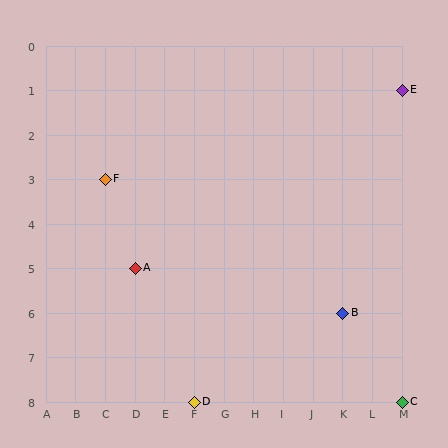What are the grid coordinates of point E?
Point E is at grid coordinates (M, 1).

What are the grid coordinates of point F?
Point F is at grid coordinates (C, 3).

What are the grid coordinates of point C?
Point C is at grid coordinates (M, 8).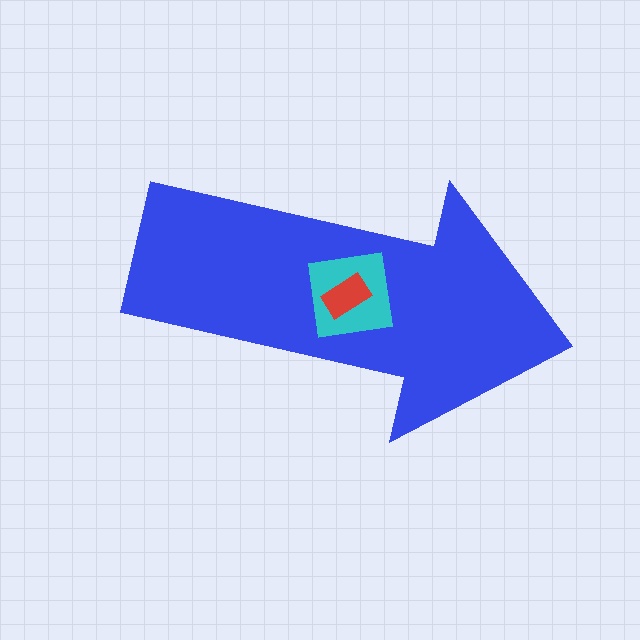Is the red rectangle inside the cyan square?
Yes.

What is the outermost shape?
The blue arrow.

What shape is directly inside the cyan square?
The red rectangle.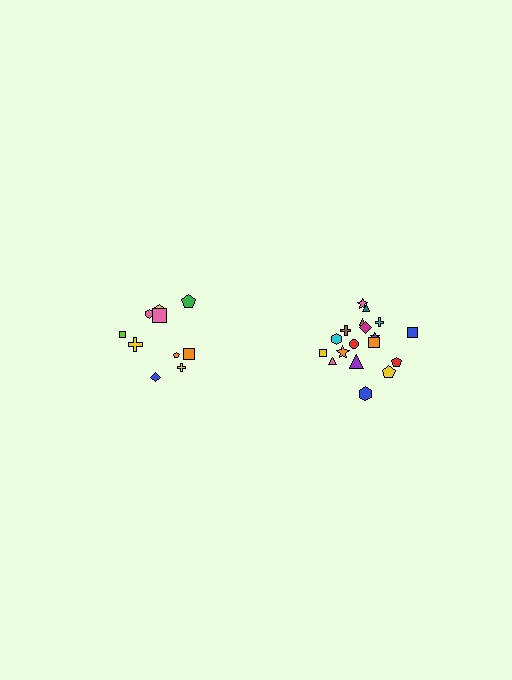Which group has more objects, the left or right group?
The right group.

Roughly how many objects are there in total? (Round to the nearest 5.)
Roughly 30 objects in total.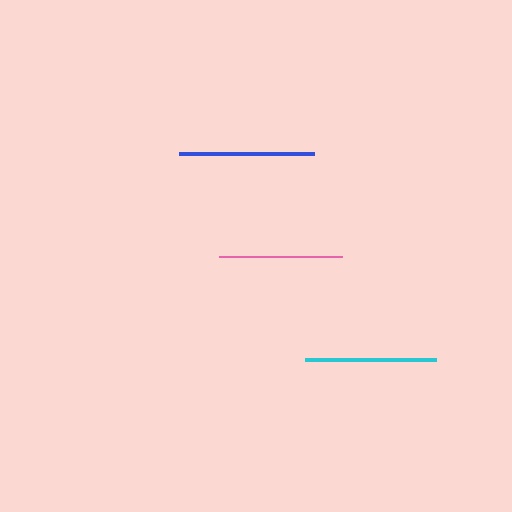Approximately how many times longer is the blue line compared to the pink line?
The blue line is approximately 1.1 times the length of the pink line.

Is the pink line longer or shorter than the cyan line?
The cyan line is longer than the pink line.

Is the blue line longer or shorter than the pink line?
The blue line is longer than the pink line.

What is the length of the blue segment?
The blue segment is approximately 136 pixels long.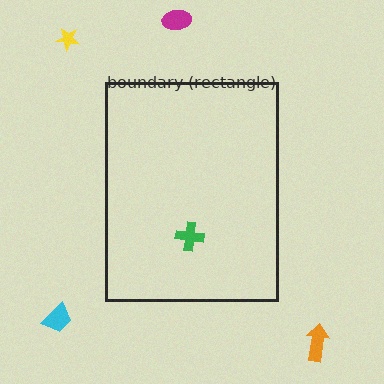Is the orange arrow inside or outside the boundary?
Outside.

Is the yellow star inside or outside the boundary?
Outside.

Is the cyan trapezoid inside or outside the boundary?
Outside.